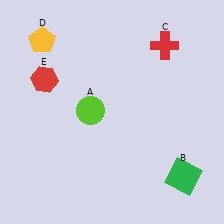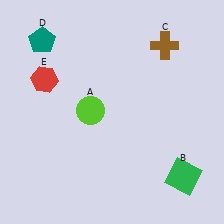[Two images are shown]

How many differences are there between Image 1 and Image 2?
There are 2 differences between the two images.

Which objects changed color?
C changed from red to brown. D changed from yellow to teal.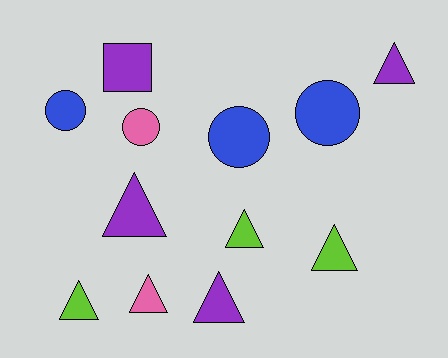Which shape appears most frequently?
Triangle, with 7 objects.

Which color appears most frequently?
Purple, with 4 objects.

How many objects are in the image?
There are 12 objects.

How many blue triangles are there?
There are no blue triangles.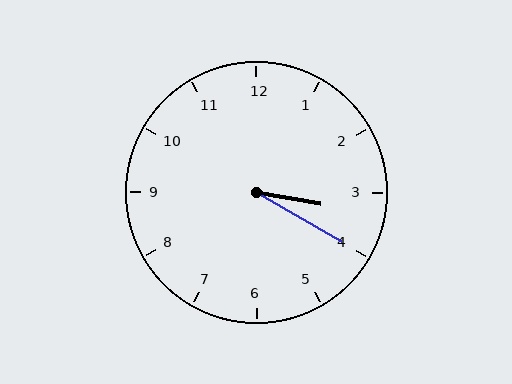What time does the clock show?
3:20.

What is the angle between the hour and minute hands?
Approximately 20 degrees.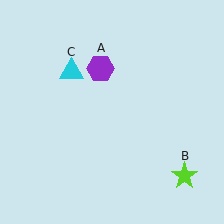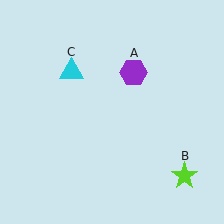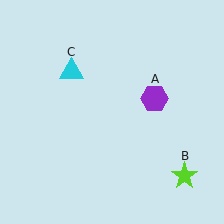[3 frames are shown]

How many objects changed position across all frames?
1 object changed position: purple hexagon (object A).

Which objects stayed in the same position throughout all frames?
Lime star (object B) and cyan triangle (object C) remained stationary.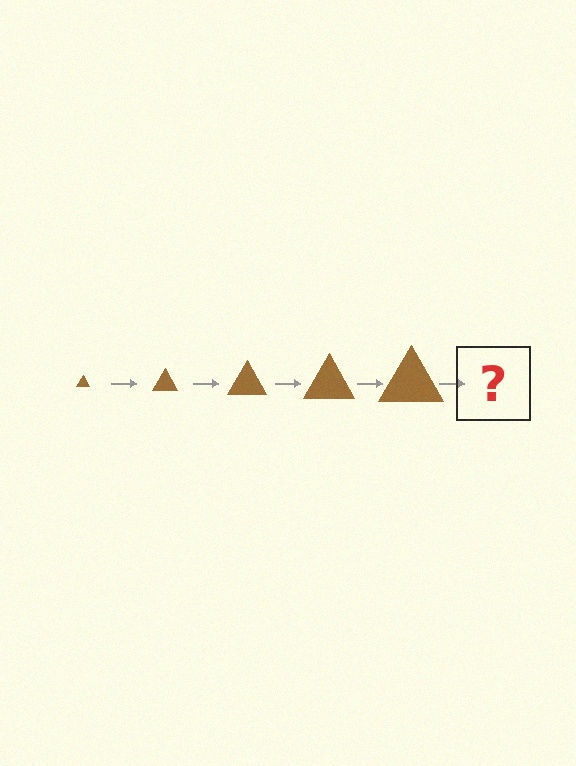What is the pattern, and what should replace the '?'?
The pattern is that the triangle gets progressively larger each step. The '?' should be a brown triangle, larger than the previous one.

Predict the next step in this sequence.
The next step is a brown triangle, larger than the previous one.